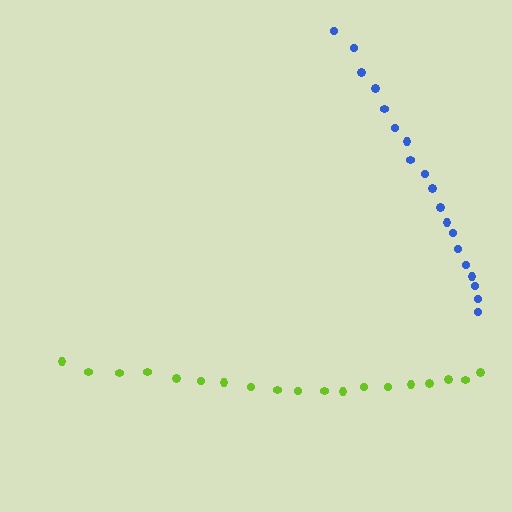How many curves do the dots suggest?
There are 2 distinct paths.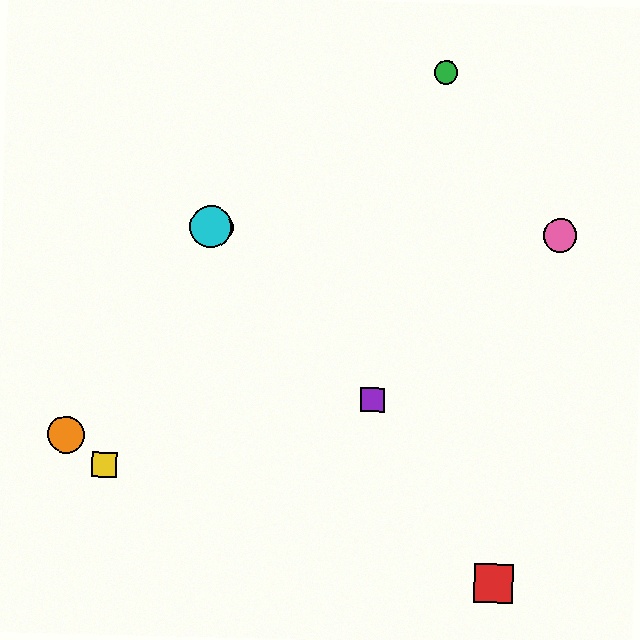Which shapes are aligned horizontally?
The blue circle, the cyan circle, the pink circle are aligned horizontally.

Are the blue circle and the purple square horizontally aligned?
No, the blue circle is at y≈227 and the purple square is at y≈400.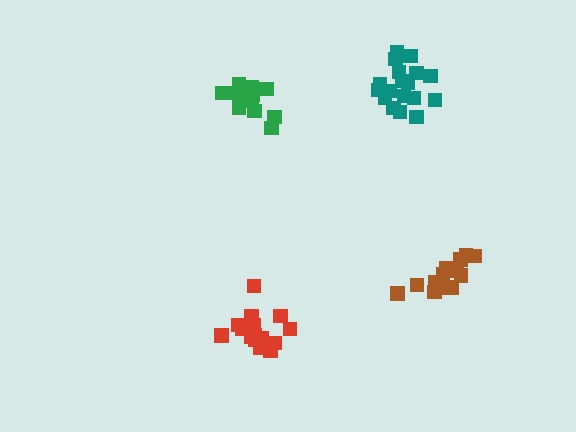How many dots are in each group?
Group 1: 15 dots, Group 2: 18 dots, Group 3: 18 dots, Group 4: 14 dots (65 total).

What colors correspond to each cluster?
The clusters are colored: brown, teal, red, green.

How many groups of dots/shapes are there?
There are 4 groups.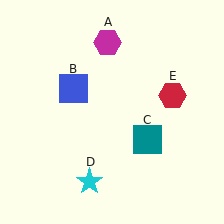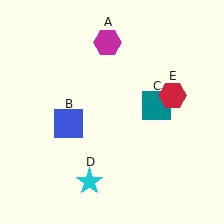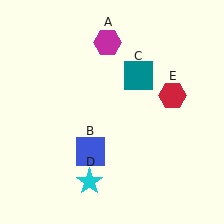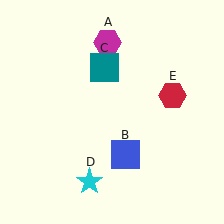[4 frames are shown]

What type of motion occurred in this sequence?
The blue square (object B), teal square (object C) rotated counterclockwise around the center of the scene.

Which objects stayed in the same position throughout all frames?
Magenta hexagon (object A) and cyan star (object D) and red hexagon (object E) remained stationary.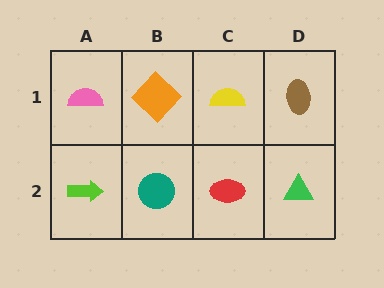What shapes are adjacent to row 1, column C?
A red ellipse (row 2, column C), an orange diamond (row 1, column B), a brown ellipse (row 1, column D).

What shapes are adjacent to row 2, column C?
A yellow semicircle (row 1, column C), a teal circle (row 2, column B), a green triangle (row 2, column D).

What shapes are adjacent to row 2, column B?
An orange diamond (row 1, column B), a lime arrow (row 2, column A), a red ellipse (row 2, column C).